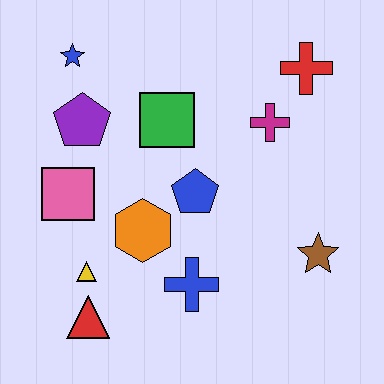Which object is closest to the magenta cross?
The red cross is closest to the magenta cross.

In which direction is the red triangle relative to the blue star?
The red triangle is below the blue star.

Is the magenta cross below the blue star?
Yes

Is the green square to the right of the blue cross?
No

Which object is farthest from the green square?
The red triangle is farthest from the green square.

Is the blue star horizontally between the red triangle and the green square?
No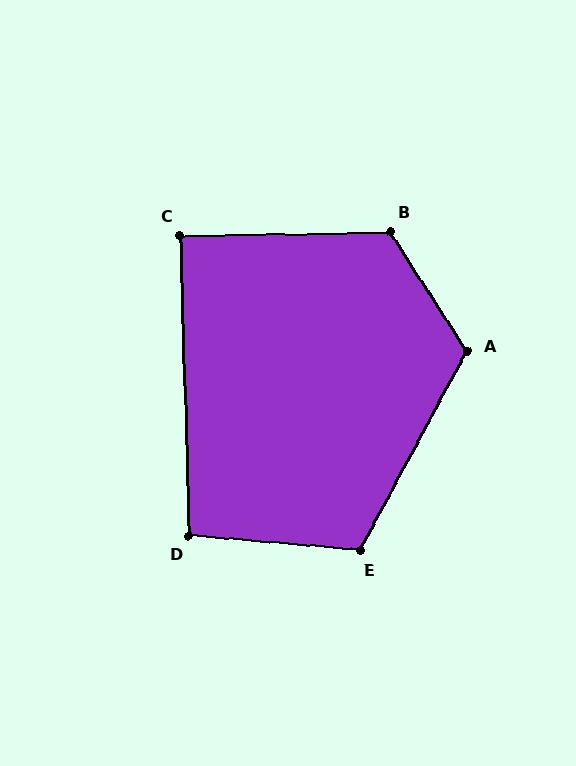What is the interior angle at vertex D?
Approximately 96 degrees (obtuse).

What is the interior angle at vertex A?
Approximately 119 degrees (obtuse).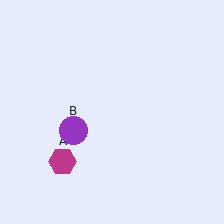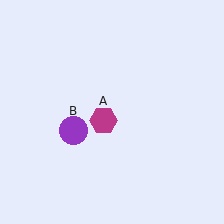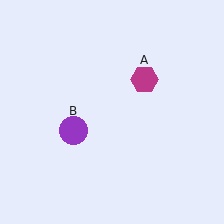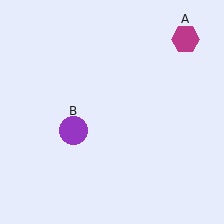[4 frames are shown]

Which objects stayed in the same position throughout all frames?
Purple circle (object B) remained stationary.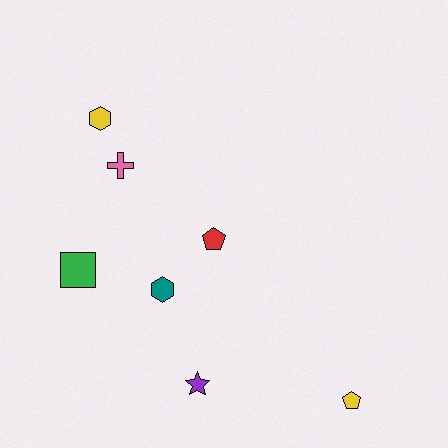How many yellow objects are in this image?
There are 2 yellow objects.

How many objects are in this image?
There are 7 objects.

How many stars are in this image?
There is 1 star.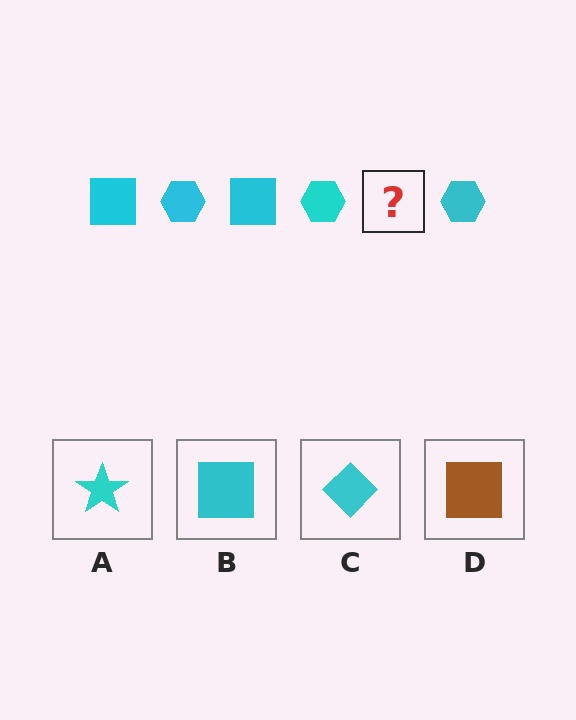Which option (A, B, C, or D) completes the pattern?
B.